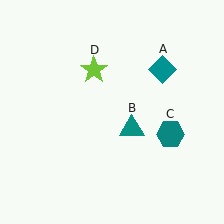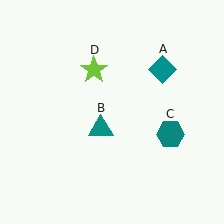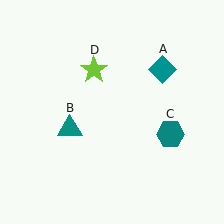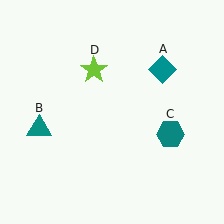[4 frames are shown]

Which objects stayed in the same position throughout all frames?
Teal diamond (object A) and teal hexagon (object C) and lime star (object D) remained stationary.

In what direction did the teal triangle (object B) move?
The teal triangle (object B) moved left.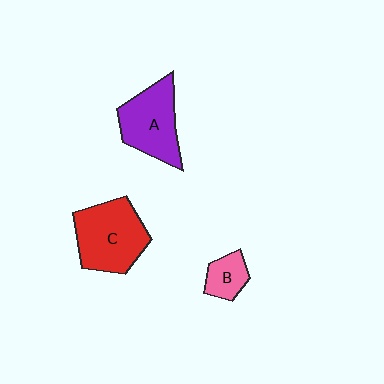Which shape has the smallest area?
Shape B (pink).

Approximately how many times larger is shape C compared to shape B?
Approximately 2.7 times.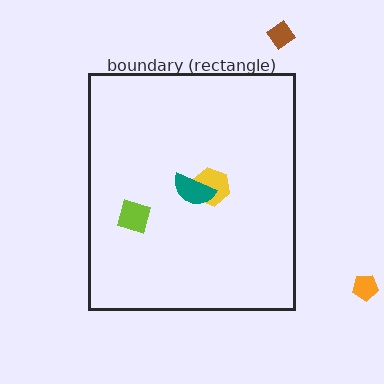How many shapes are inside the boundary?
3 inside, 2 outside.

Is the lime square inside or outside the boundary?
Inside.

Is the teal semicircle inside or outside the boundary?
Inside.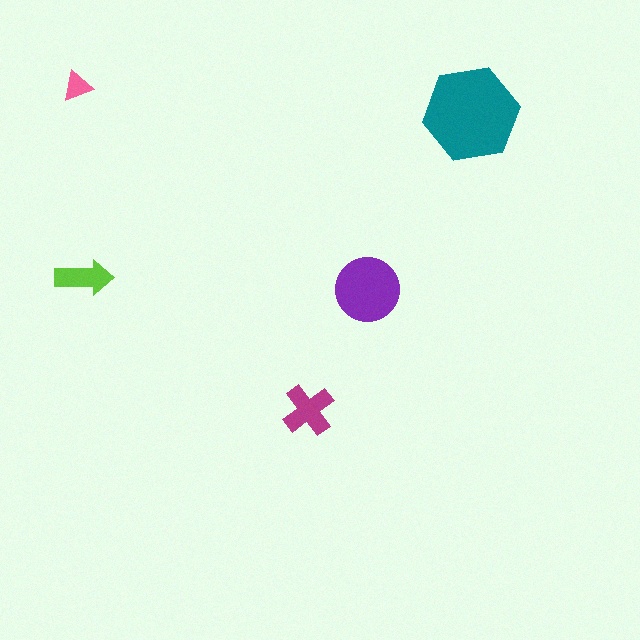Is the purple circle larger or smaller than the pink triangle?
Larger.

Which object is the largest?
The teal hexagon.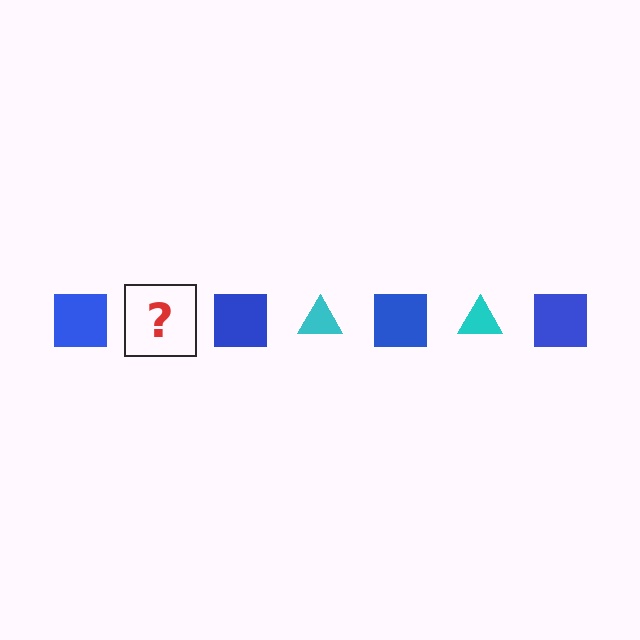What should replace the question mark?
The question mark should be replaced with a cyan triangle.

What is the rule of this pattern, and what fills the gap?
The rule is that the pattern alternates between blue square and cyan triangle. The gap should be filled with a cyan triangle.